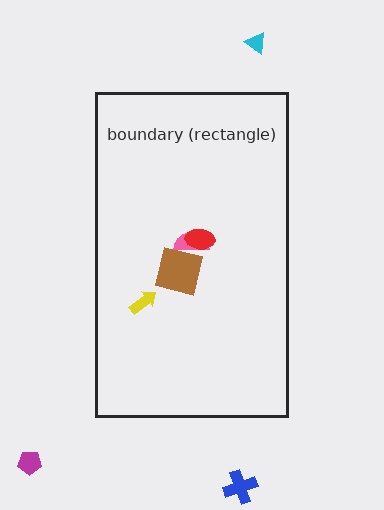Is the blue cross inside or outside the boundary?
Outside.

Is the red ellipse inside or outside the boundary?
Inside.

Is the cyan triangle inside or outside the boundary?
Outside.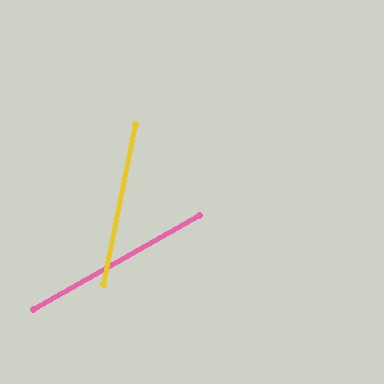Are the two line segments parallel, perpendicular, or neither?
Neither parallel nor perpendicular — they differ by about 49°.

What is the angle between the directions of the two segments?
Approximately 49 degrees.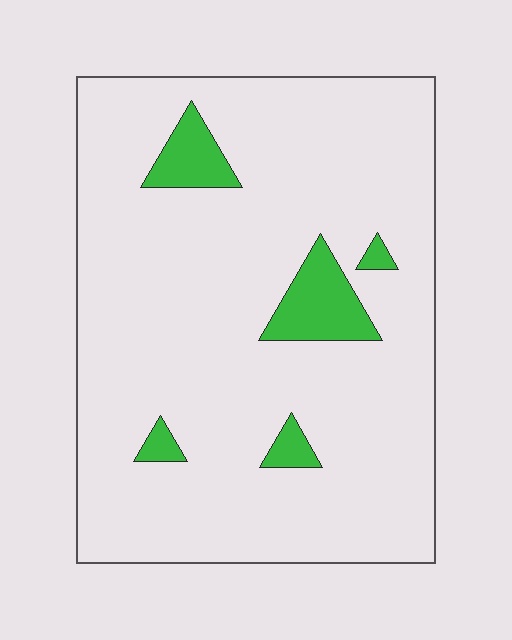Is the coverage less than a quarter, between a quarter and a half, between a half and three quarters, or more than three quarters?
Less than a quarter.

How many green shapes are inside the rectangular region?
5.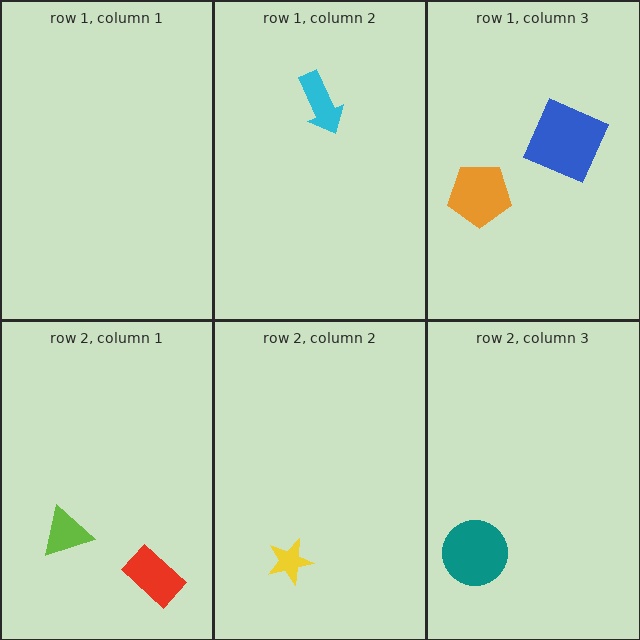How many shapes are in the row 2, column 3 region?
1.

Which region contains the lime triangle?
The row 2, column 1 region.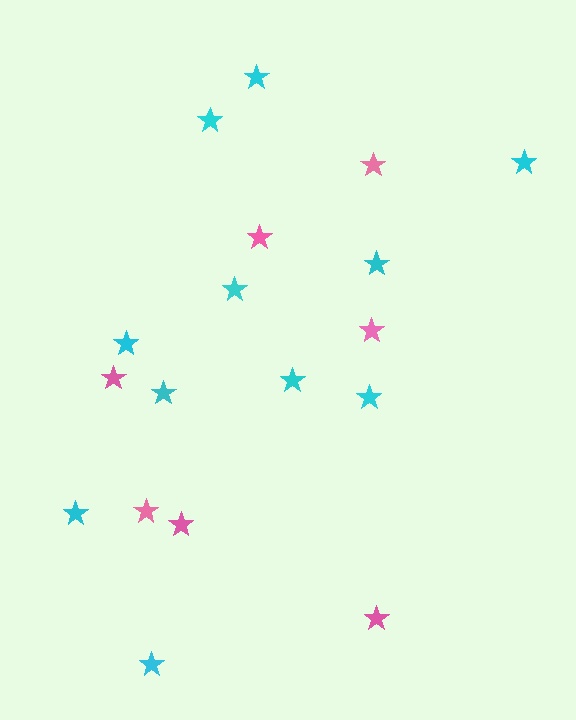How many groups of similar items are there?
There are 2 groups: one group of pink stars (7) and one group of cyan stars (11).